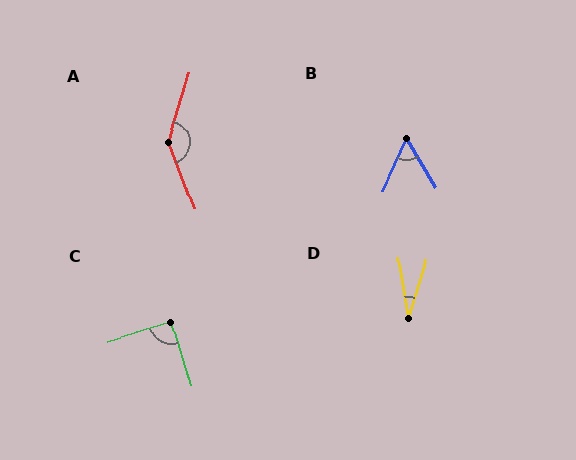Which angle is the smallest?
D, at approximately 26 degrees.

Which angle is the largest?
A, at approximately 142 degrees.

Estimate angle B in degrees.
Approximately 55 degrees.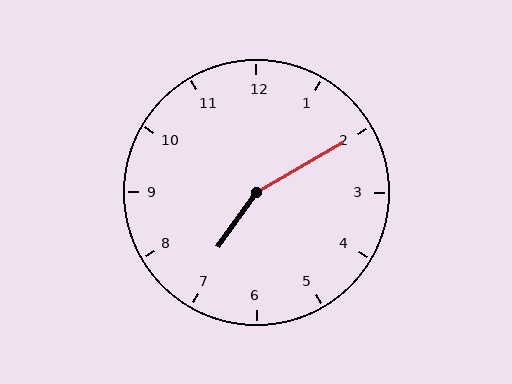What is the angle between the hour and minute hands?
Approximately 155 degrees.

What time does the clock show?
7:10.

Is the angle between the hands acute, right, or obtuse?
It is obtuse.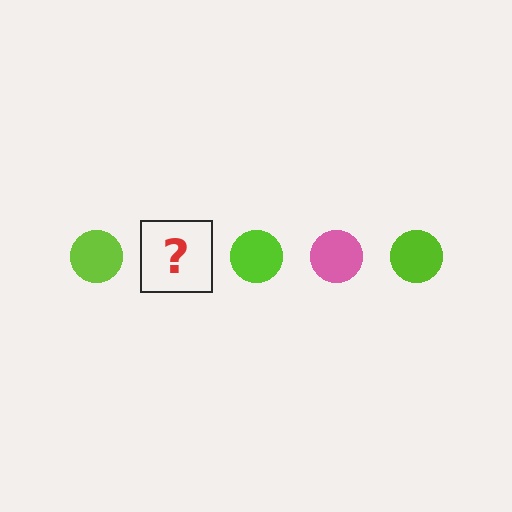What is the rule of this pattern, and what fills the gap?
The rule is that the pattern cycles through lime, pink circles. The gap should be filled with a pink circle.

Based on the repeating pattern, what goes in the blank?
The blank should be a pink circle.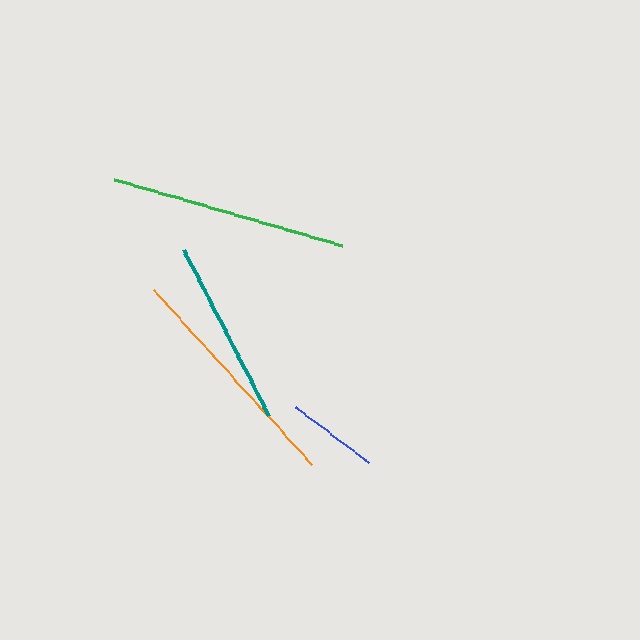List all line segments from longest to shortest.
From longest to shortest: green, orange, teal, blue.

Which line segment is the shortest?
The blue line is the shortest at approximately 93 pixels.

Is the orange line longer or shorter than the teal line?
The orange line is longer than the teal line.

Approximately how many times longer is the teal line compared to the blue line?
The teal line is approximately 2.0 times the length of the blue line.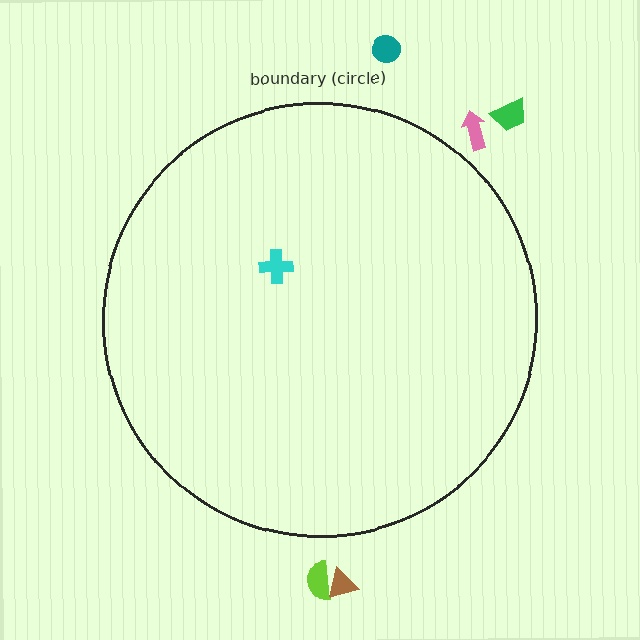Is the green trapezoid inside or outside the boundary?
Outside.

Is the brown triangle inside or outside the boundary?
Outside.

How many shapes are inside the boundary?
1 inside, 5 outside.